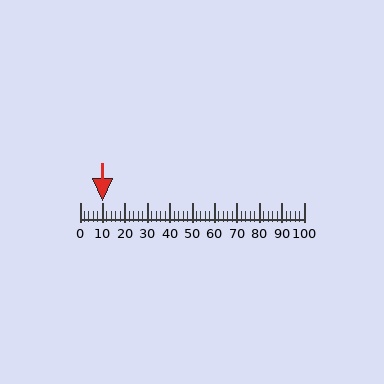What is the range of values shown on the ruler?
The ruler shows values from 0 to 100.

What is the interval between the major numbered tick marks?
The major tick marks are spaced 10 units apart.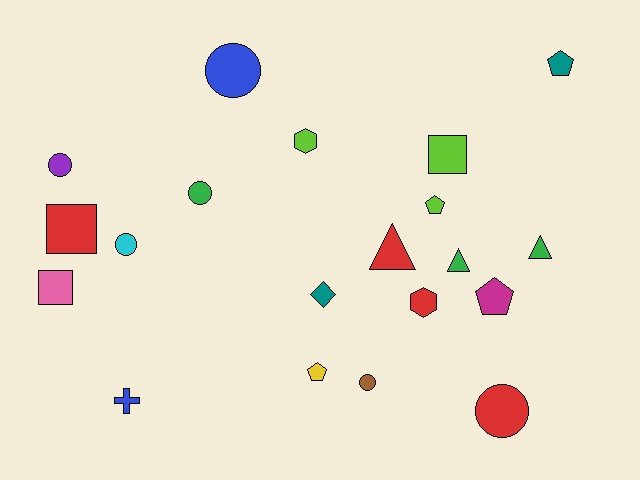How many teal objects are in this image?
There are 2 teal objects.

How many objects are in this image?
There are 20 objects.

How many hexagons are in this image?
There are 2 hexagons.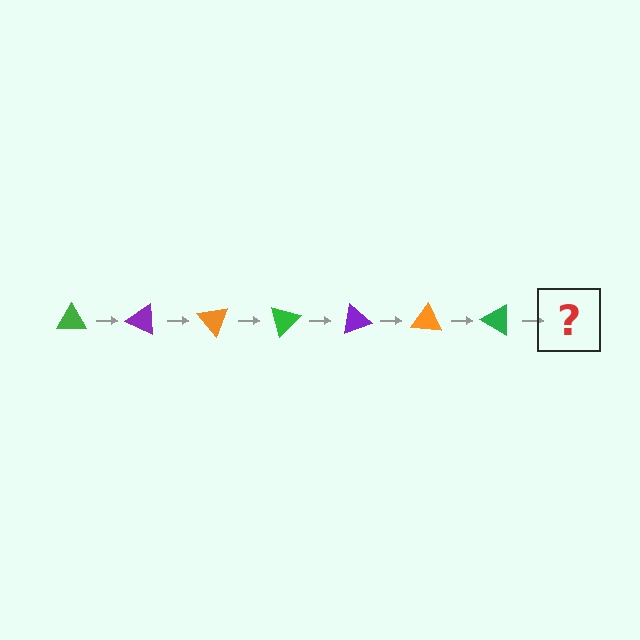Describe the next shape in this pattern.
It should be a purple triangle, rotated 175 degrees from the start.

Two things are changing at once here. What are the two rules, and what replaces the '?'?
The two rules are that it rotates 25 degrees each step and the color cycles through green, purple, and orange. The '?' should be a purple triangle, rotated 175 degrees from the start.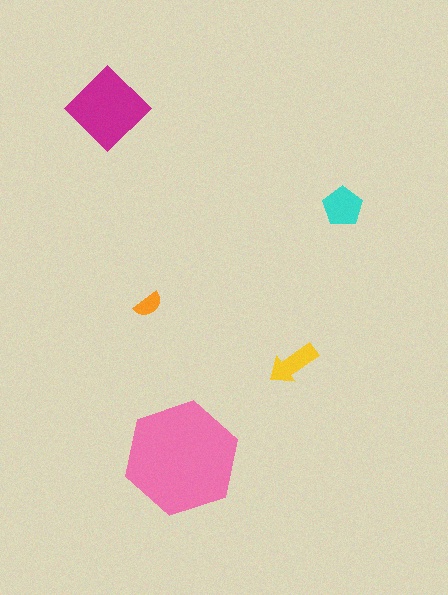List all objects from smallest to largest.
The orange semicircle, the yellow arrow, the cyan pentagon, the magenta diamond, the pink hexagon.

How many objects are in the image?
There are 5 objects in the image.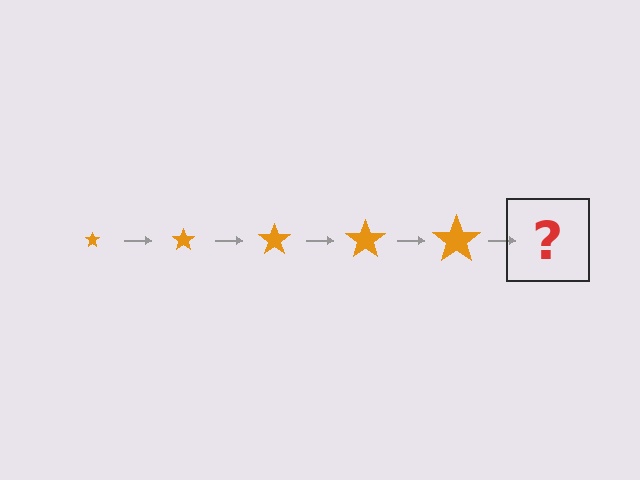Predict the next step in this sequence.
The next step is an orange star, larger than the previous one.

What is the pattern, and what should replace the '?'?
The pattern is that the star gets progressively larger each step. The '?' should be an orange star, larger than the previous one.